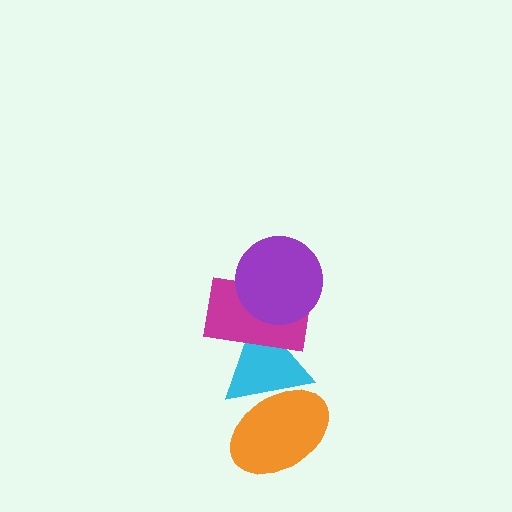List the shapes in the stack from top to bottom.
From top to bottom: the purple circle, the magenta rectangle, the cyan triangle, the orange ellipse.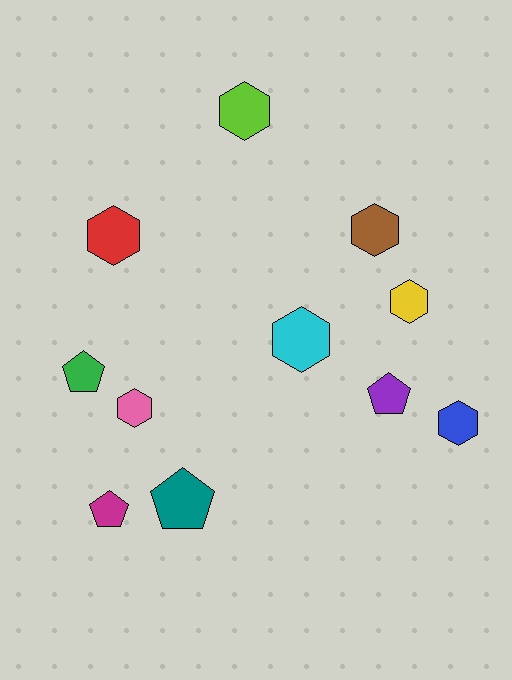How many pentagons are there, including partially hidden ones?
There are 4 pentagons.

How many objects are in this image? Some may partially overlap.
There are 11 objects.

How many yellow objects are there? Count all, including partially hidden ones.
There is 1 yellow object.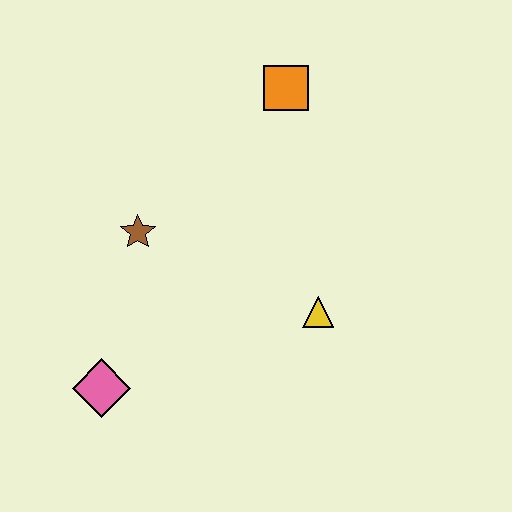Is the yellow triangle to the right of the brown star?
Yes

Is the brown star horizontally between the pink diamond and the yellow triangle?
Yes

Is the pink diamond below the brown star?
Yes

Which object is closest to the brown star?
The pink diamond is closest to the brown star.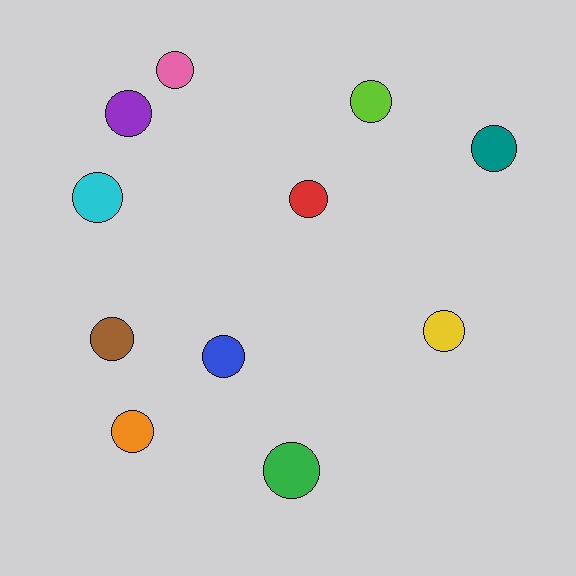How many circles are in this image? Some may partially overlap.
There are 11 circles.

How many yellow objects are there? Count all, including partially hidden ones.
There is 1 yellow object.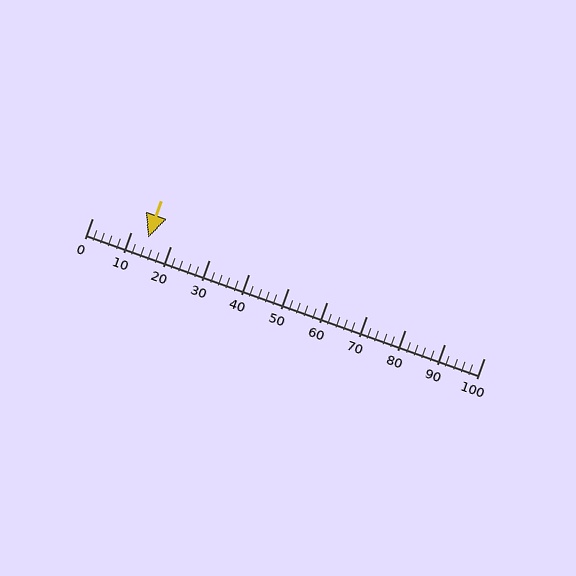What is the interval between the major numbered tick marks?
The major tick marks are spaced 10 units apart.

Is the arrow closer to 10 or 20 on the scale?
The arrow is closer to 10.